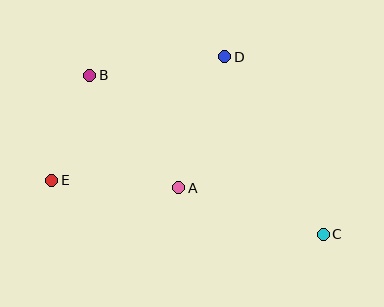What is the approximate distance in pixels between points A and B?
The distance between A and B is approximately 143 pixels.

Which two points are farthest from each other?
Points B and C are farthest from each other.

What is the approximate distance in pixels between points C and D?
The distance between C and D is approximately 203 pixels.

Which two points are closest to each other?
Points B and E are closest to each other.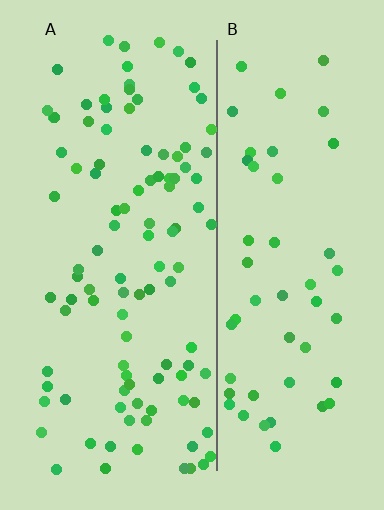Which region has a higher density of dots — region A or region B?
A (the left).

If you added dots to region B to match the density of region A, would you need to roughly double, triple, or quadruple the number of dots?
Approximately double.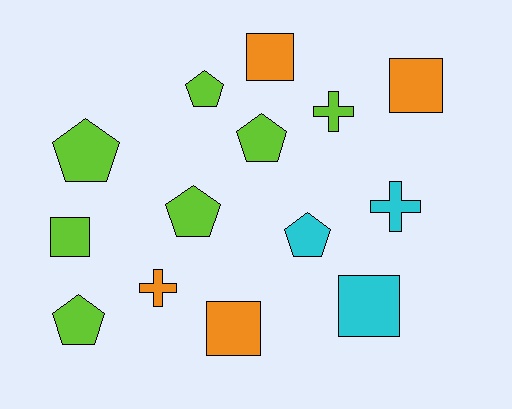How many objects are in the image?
There are 14 objects.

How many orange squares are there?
There are 3 orange squares.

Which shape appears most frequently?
Pentagon, with 6 objects.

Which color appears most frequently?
Lime, with 7 objects.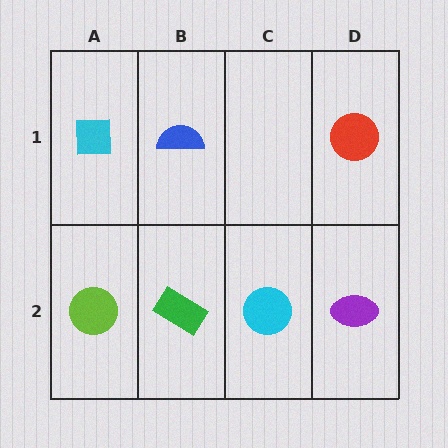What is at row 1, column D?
A red circle.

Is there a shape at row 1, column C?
No, that cell is empty.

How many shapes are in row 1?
3 shapes.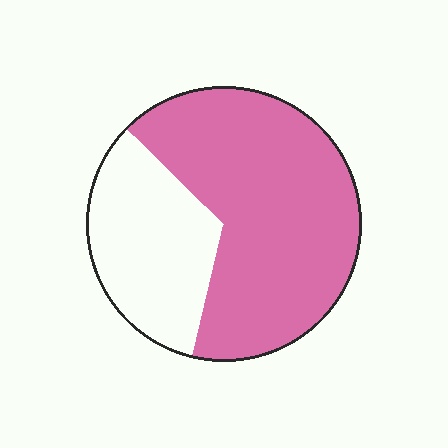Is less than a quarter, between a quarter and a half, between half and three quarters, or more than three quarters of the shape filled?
Between half and three quarters.